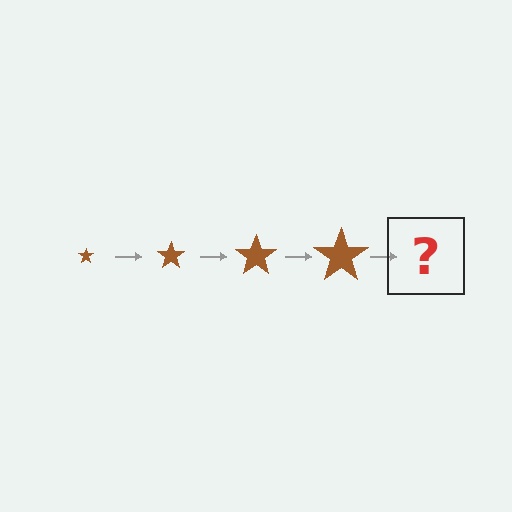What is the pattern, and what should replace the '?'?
The pattern is that the star gets progressively larger each step. The '?' should be a brown star, larger than the previous one.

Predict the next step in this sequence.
The next step is a brown star, larger than the previous one.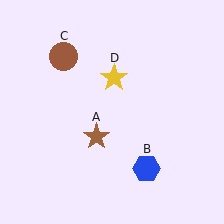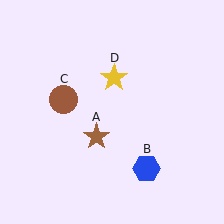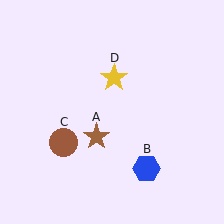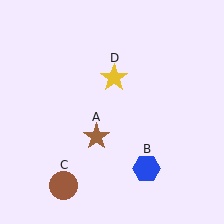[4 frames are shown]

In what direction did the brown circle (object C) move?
The brown circle (object C) moved down.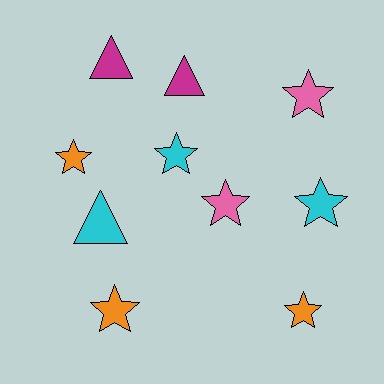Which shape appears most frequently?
Star, with 7 objects.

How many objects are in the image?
There are 10 objects.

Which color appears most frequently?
Orange, with 3 objects.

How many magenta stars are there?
There are no magenta stars.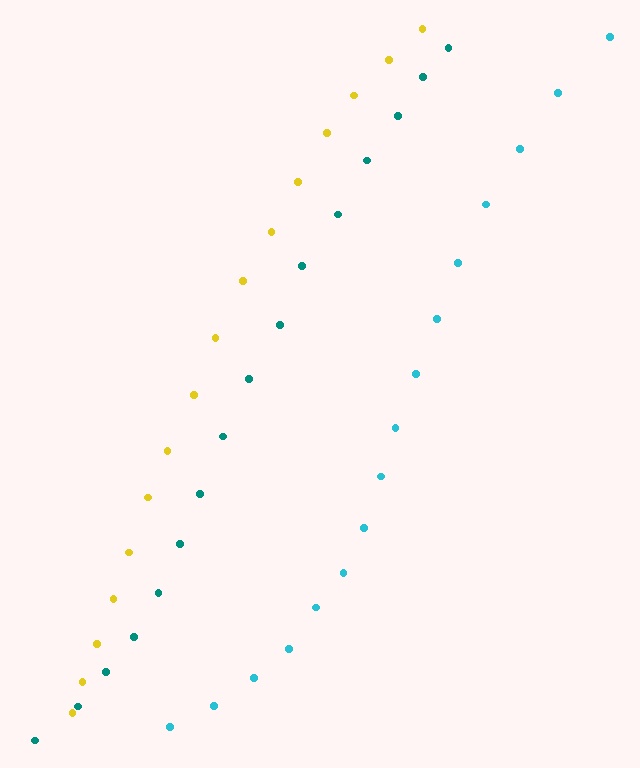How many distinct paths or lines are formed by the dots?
There are 3 distinct paths.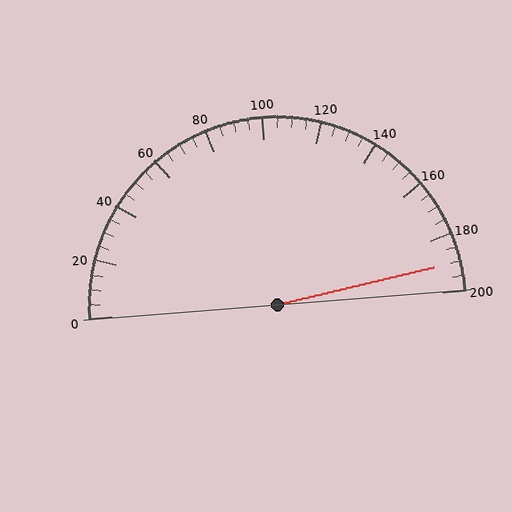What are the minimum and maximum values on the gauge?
The gauge ranges from 0 to 200.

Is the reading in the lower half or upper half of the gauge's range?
The reading is in the upper half of the range (0 to 200).